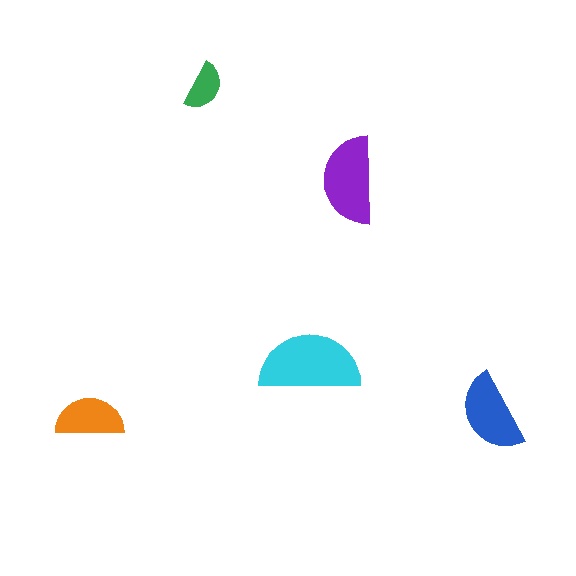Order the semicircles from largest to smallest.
the cyan one, the purple one, the blue one, the orange one, the green one.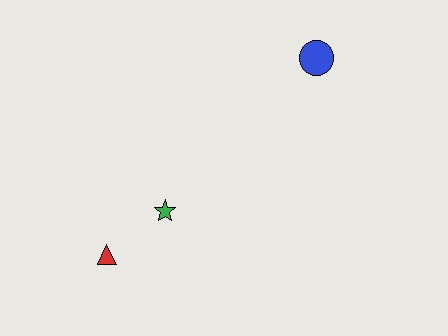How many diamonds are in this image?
There are no diamonds.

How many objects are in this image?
There are 3 objects.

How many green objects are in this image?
There is 1 green object.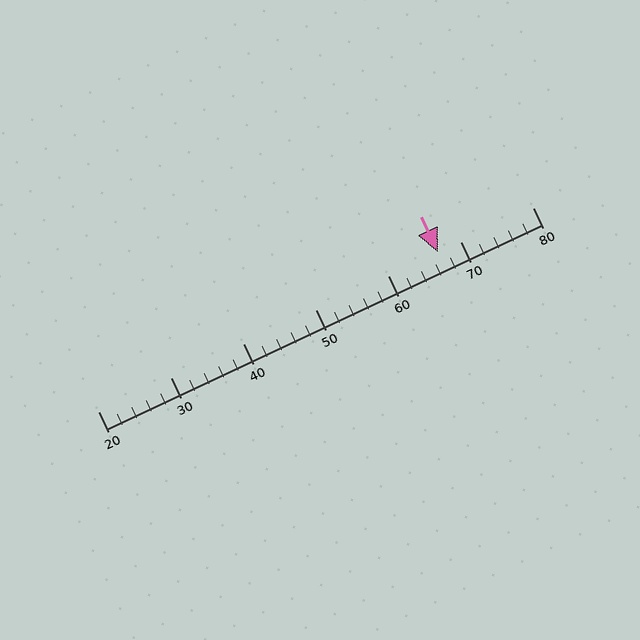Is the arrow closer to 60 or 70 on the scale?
The arrow is closer to 70.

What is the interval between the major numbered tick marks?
The major tick marks are spaced 10 units apart.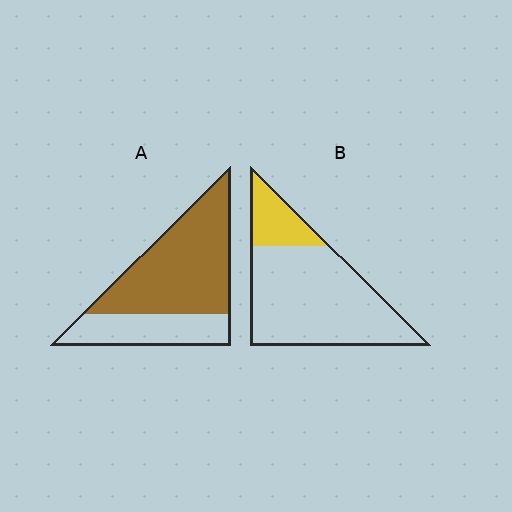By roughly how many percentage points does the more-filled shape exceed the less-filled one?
By roughly 50 percentage points (A over B).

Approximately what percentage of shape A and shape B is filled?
A is approximately 70% and B is approximately 20%.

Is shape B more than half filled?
No.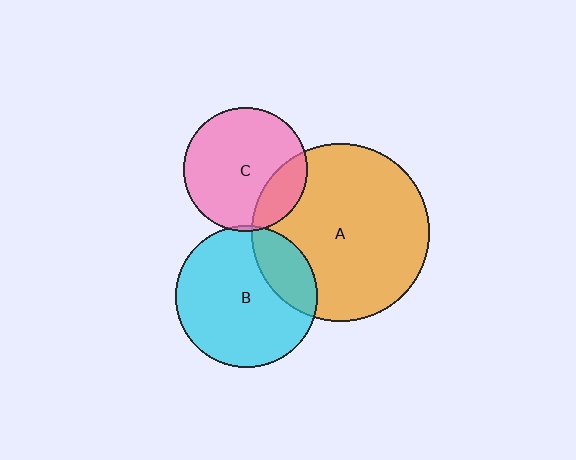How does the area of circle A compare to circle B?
Approximately 1.6 times.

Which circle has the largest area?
Circle A (orange).